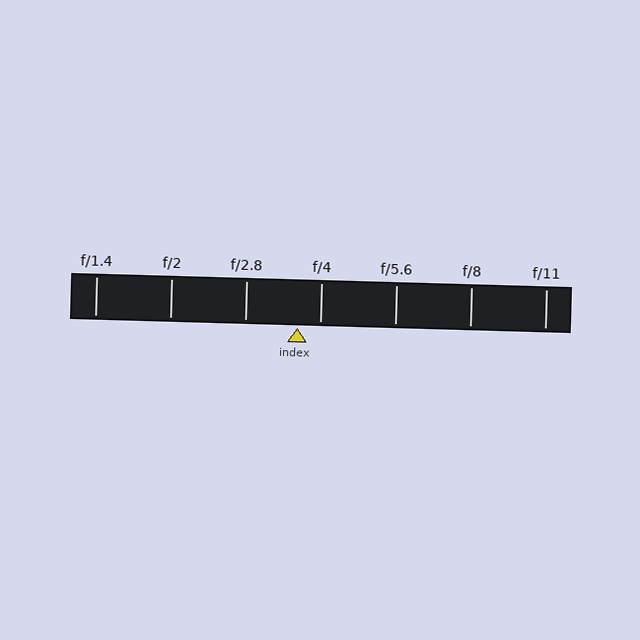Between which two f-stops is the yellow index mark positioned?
The index mark is between f/2.8 and f/4.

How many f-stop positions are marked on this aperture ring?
There are 7 f-stop positions marked.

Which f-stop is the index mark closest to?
The index mark is closest to f/4.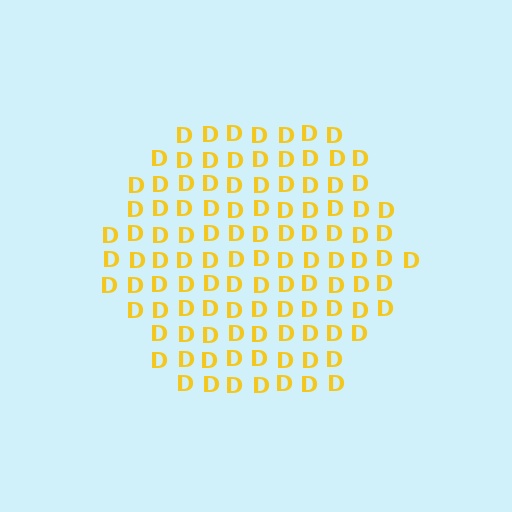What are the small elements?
The small elements are letter D's.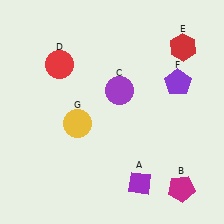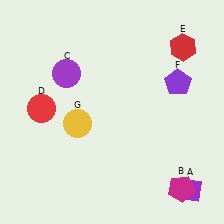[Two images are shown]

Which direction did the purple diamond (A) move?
The purple diamond (A) moved right.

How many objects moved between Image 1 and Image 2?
3 objects moved between the two images.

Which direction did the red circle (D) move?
The red circle (D) moved down.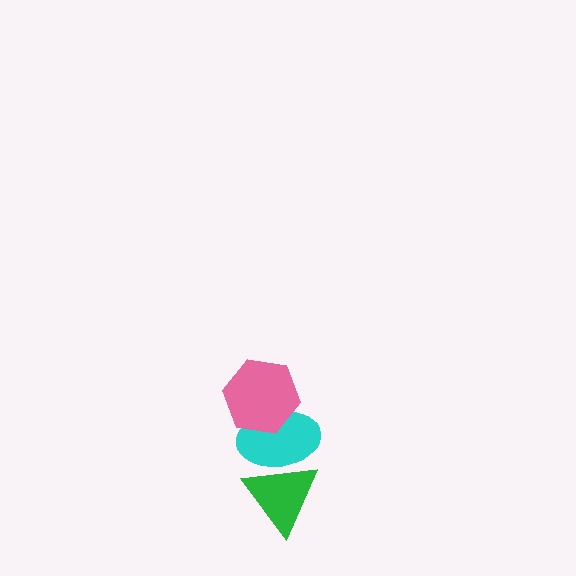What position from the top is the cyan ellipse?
The cyan ellipse is 2nd from the top.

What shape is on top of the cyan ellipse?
The pink hexagon is on top of the cyan ellipse.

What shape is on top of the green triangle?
The cyan ellipse is on top of the green triangle.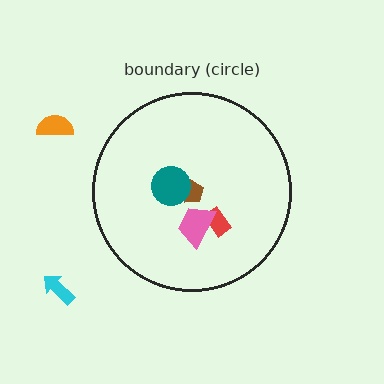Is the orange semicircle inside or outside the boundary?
Outside.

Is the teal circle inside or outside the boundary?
Inside.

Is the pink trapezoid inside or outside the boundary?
Inside.